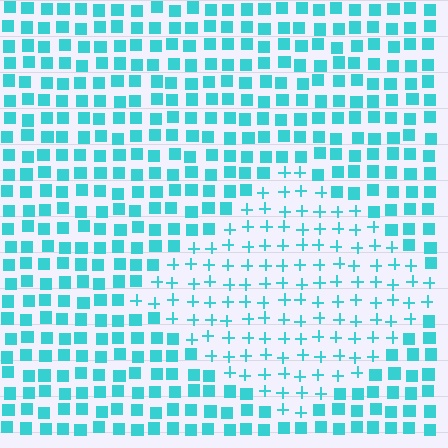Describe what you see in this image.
The image is filled with small cyan elements arranged in a uniform grid. A diamond-shaped region contains plus signs, while the surrounding area contains squares. The boundary is defined purely by the change in element shape.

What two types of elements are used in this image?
The image uses plus signs inside the diamond region and squares outside it.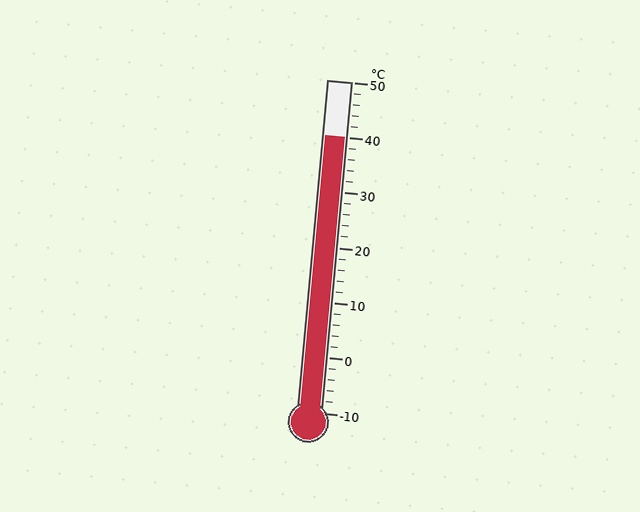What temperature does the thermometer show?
The thermometer shows approximately 40°C.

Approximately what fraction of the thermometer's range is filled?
The thermometer is filled to approximately 85% of its range.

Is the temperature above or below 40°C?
The temperature is at 40°C.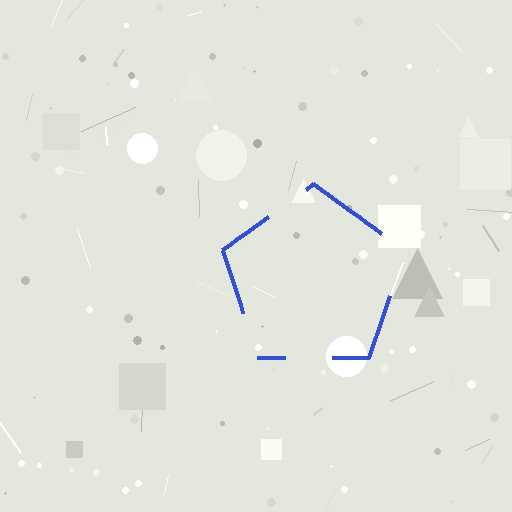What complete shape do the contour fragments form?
The contour fragments form a pentagon.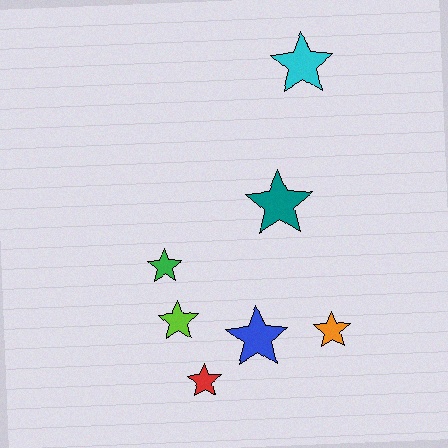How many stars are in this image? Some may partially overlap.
There are 7 stars.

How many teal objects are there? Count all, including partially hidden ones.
There is 1 teal object.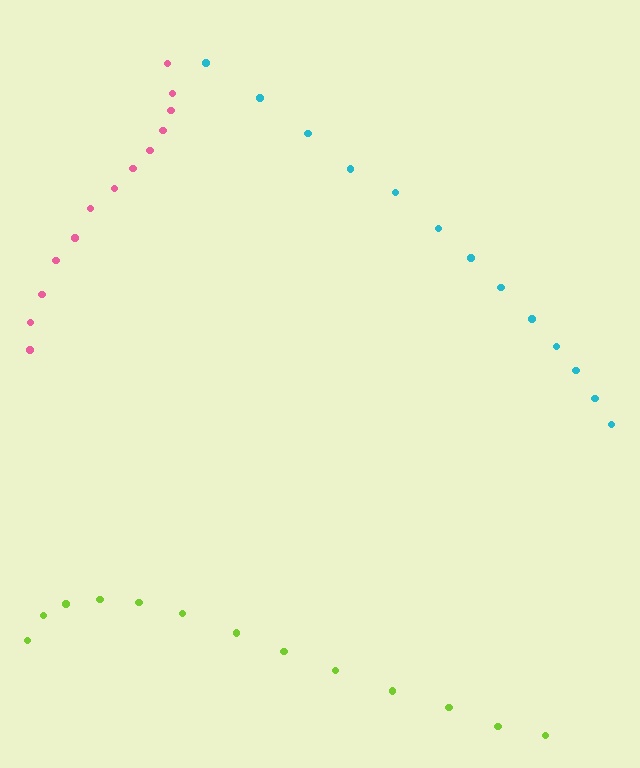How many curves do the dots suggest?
There are 3 distinct paths.